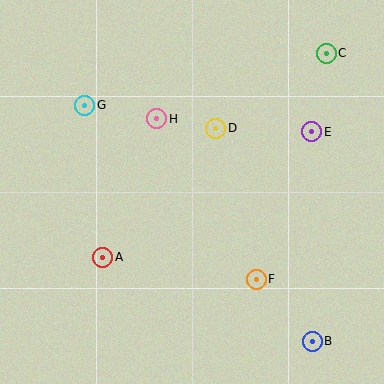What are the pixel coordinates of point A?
Point A is at (103, 257).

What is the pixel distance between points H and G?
The distance between H and G is 73 pixels.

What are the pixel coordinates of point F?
Point F is at (256, 279).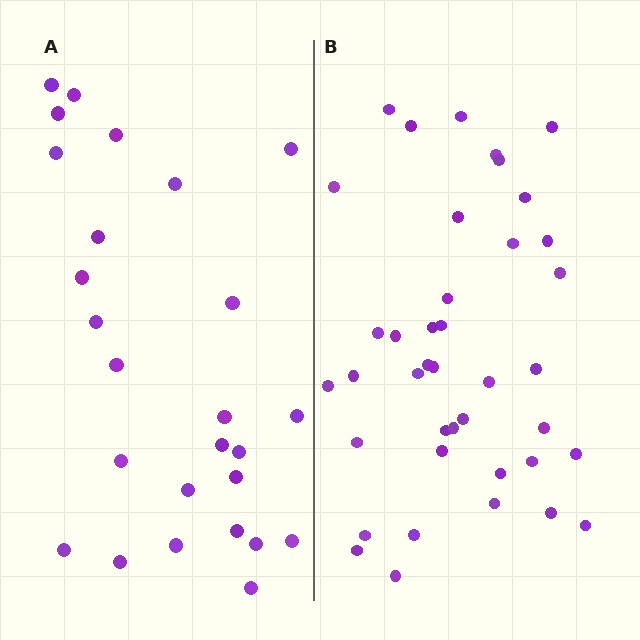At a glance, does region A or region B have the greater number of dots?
Region B (the right region) has more dots.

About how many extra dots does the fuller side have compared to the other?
Region B has approximately 15 more dots than region A.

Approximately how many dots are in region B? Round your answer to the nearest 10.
About 40 dots.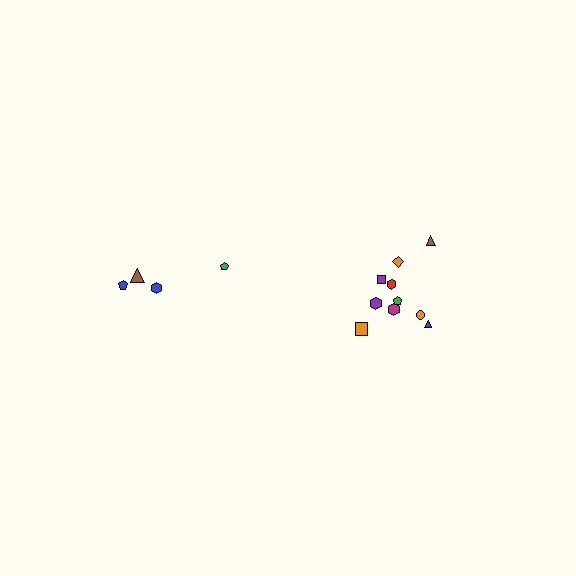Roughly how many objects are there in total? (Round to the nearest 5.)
Roughly 15 objects in total.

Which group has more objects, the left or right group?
The right group.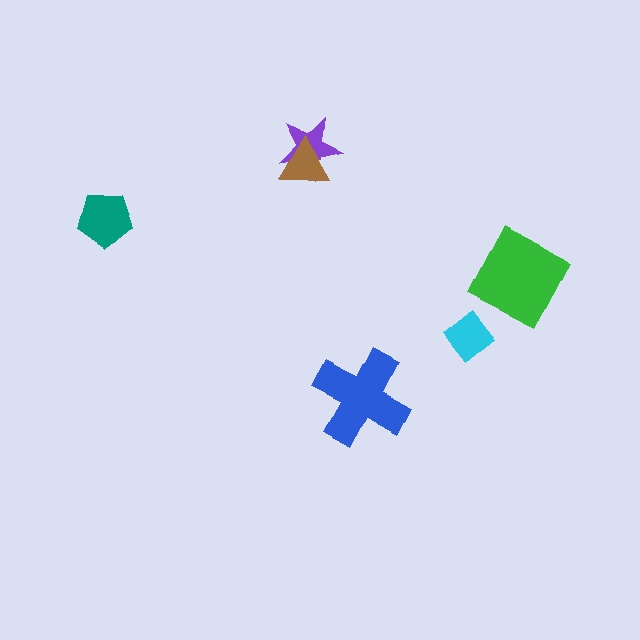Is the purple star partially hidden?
Yes, it is partially covered by another shape.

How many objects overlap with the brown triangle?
1 object overlaps with the brown triangle.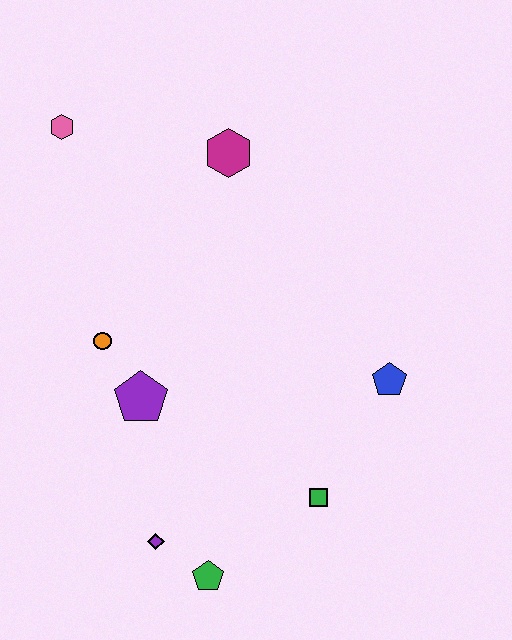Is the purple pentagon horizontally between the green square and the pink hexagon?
Yes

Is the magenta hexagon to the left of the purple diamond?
No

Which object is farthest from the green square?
The pink hexagon is farthest from the green square.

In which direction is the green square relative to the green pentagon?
The green square is to the right of the green pentagon.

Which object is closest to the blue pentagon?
The green square is closest to the blue pentagon.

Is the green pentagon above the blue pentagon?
No